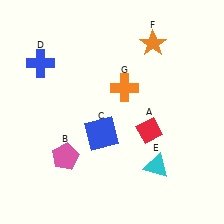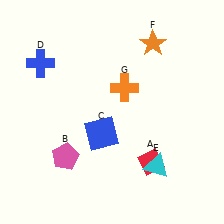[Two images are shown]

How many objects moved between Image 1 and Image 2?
1 object moved between the two images.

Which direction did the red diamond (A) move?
The red diamond (A) moved down.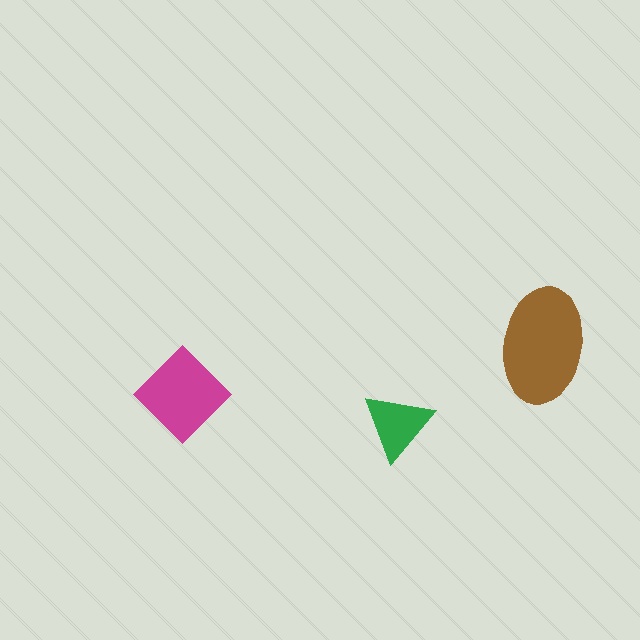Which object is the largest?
The brown ellipse.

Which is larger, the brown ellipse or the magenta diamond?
The brown ellipse.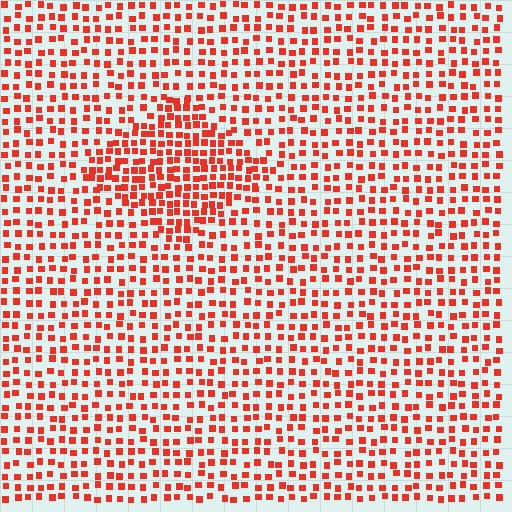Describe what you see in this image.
The image contains small red elements arranged at two different densities. A diamond-shaped region is visible where the elements are more densely packed than the surrounding area.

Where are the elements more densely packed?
The elements are more densely packed inside the diamond boundary.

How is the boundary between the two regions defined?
The boundary is defined by a change in element density (approximately 1.7x ratio). All elements are the same color, size, and shape.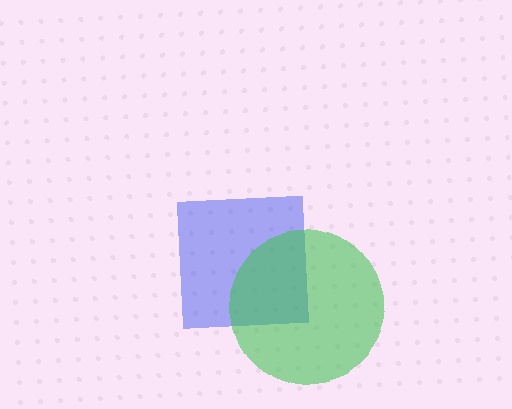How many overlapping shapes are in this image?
There are 2 overlapping shapes in the image.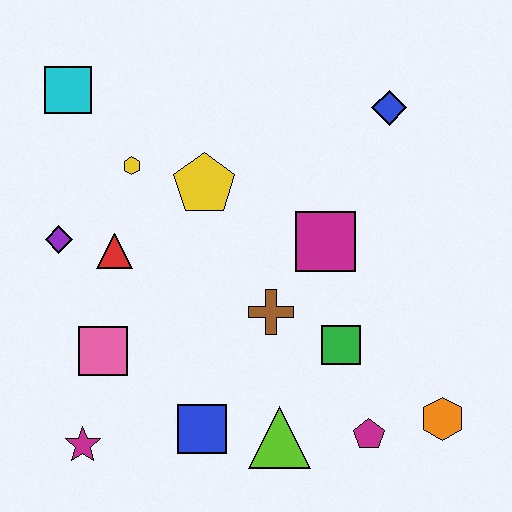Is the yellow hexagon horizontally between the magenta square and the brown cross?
No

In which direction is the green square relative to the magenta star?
The green square is to the right of the magenta star.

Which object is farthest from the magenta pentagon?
The cyan square is farthest from the magenta pentagon.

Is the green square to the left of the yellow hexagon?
No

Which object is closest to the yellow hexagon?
The yellow pentagon is closest to the yellow hexagon.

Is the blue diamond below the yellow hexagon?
No